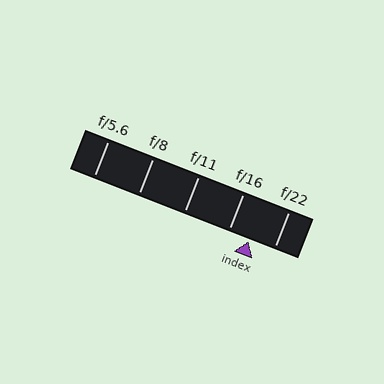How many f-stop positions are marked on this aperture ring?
There are 5 f-stop positions marked.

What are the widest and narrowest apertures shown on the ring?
The widest aperture shown is f/5.6 and the narrowest is f/22.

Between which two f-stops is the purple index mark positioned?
The index mark is between f/16 and f/22.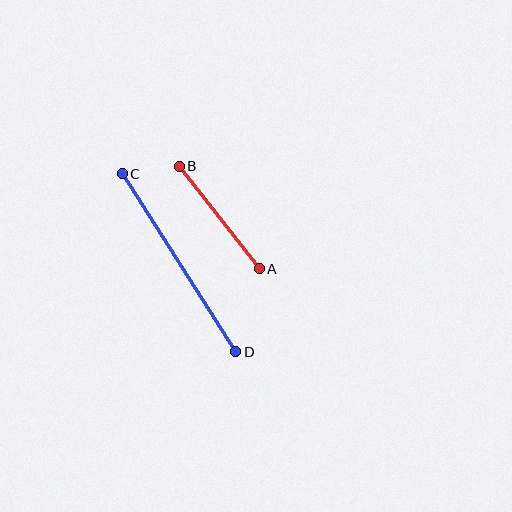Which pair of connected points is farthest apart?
Points C and D are farthest apart.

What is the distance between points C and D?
The distance is approximately 211 pixels.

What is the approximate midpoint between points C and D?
The midpoint is at approximately (179, 263) pixels.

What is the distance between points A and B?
The distance is approximately 130 pixels.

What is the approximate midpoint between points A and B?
The midpoint is at approximately (219, 218) pixels.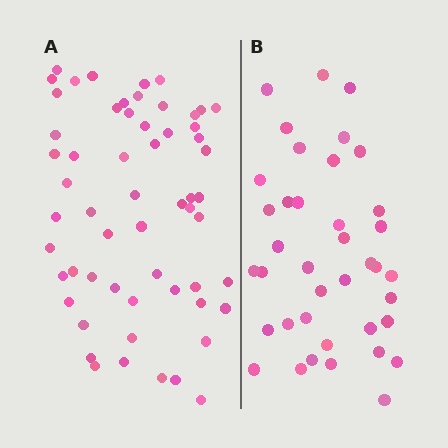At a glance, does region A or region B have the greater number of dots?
Region A (the left region) has more dots.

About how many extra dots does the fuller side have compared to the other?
Region A has approximately 20 more dots than region B.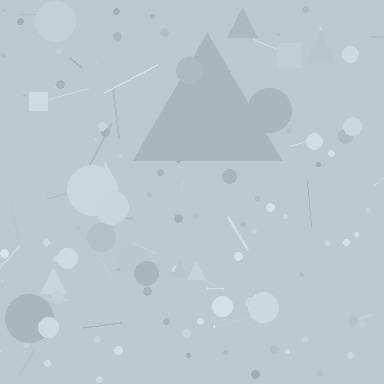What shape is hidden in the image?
A triangle is hidden in the image.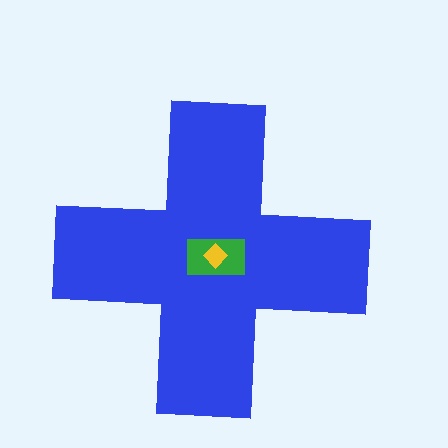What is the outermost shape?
The blue cross.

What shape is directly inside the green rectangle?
The yellow diamond.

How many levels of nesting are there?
3.